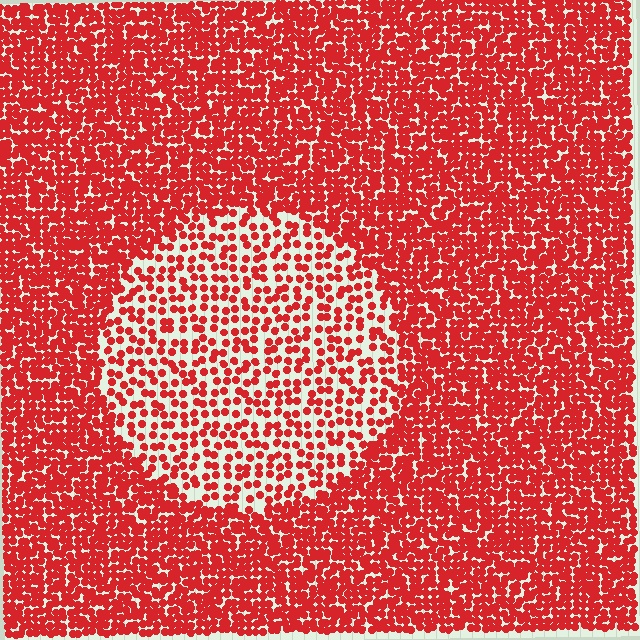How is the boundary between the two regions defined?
The boundary is defined by a change in element density (approximately 2.2x ratio). All elements are the same color, size, and shape.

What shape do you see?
I see a circle.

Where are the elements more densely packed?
The elements are more densely packed outside the circle boundary.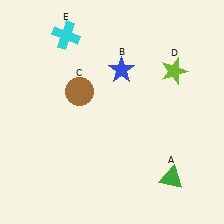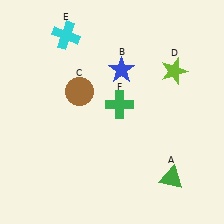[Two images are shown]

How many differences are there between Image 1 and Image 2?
There is 1 difference between the two images.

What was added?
A green cross (F) was added in Image 2.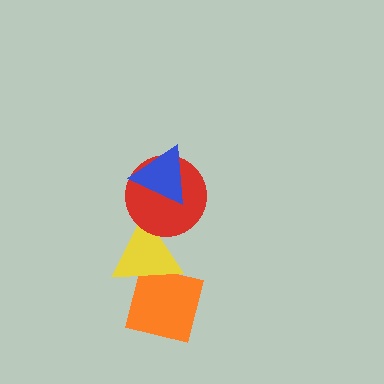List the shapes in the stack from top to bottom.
From top to bottom: the blue triangle, the red circle, the yellow triangle, the orange square.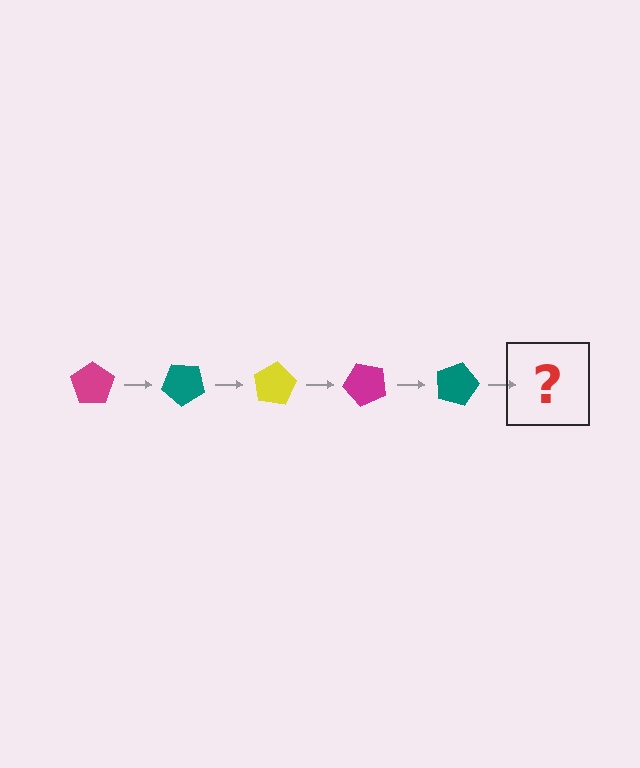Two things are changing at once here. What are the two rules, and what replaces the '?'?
The two rules are that it rotates 40 degrees each step and the color cycles through magenta, teal, and yellow. The '?' should be a yellow pentagon, rotated 200 degrees from the start.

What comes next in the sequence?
The next element should be a yellow pentagon, rotated 200 degrees from the start.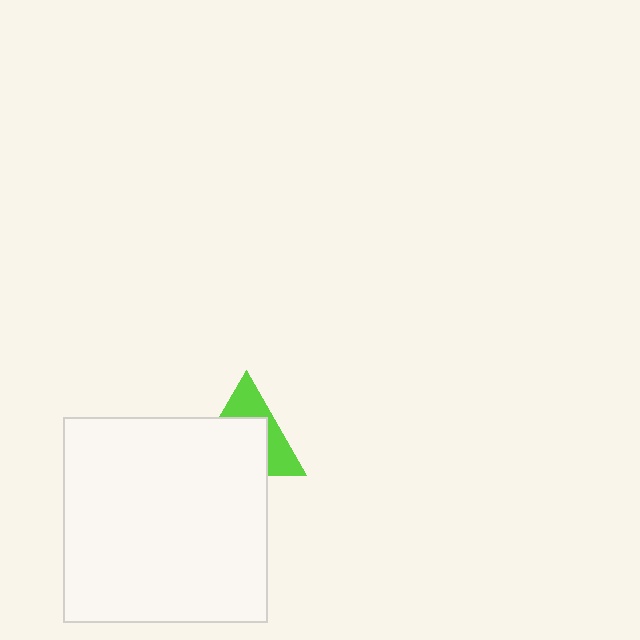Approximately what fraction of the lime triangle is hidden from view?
Roughly 59% of the lime triangle is hidden behind the white square.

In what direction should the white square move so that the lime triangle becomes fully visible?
The white square should move down. That is the shortest direction to clear the overlap and leave the lime triangle fully visible.